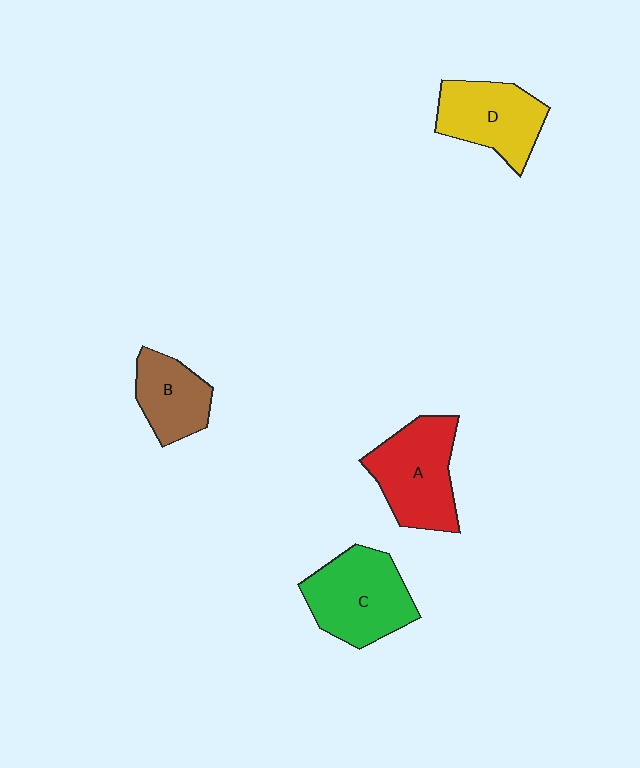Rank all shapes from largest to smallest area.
From largest to smallest: C (green), A (red), D (yellow), B (brown).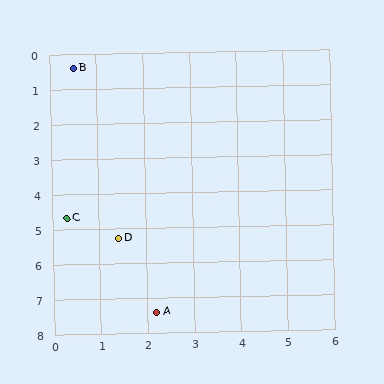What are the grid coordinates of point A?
Point A is at approximately (2.2, 7.4).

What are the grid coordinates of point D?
Point D is at approximately (1.4, 5.3).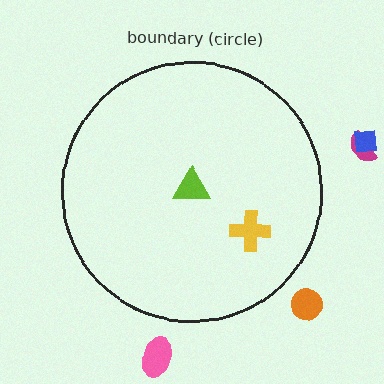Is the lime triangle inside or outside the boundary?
Inside.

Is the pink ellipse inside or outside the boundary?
Outside.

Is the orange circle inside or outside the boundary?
Outside.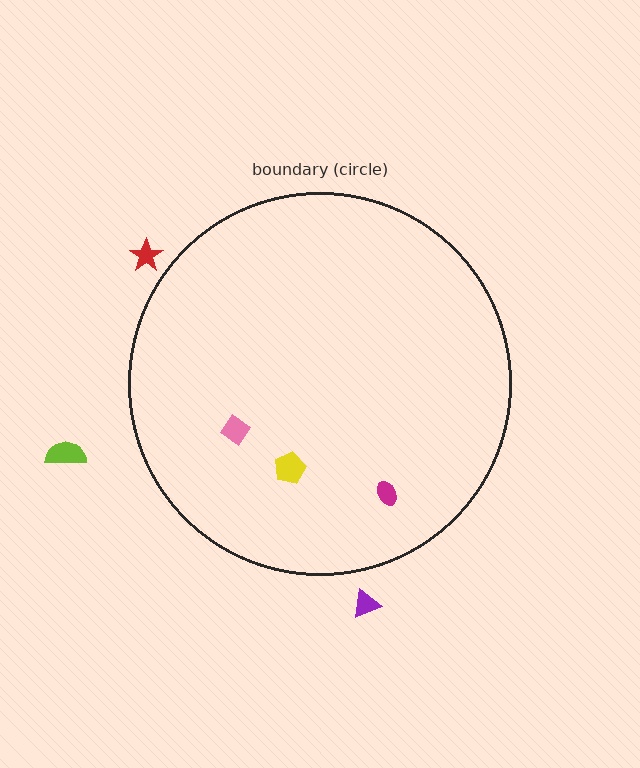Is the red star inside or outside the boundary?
Outside.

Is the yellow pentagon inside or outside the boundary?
Inside.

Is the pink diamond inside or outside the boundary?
Inside.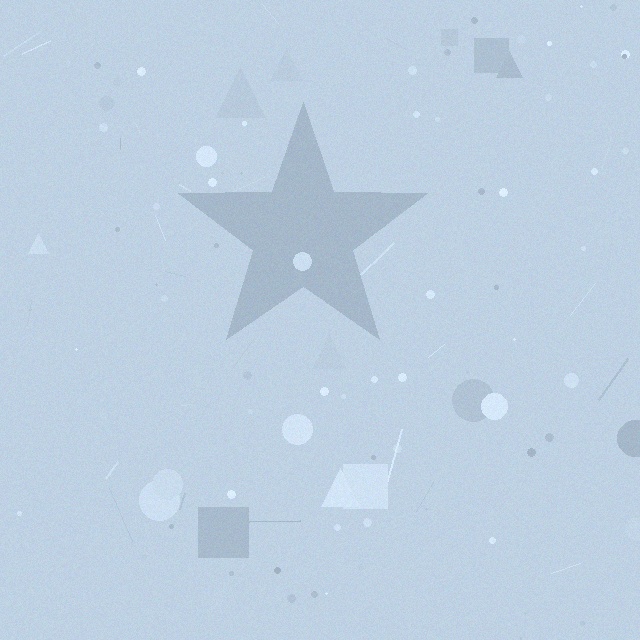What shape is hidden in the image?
A star is hidden in the image.